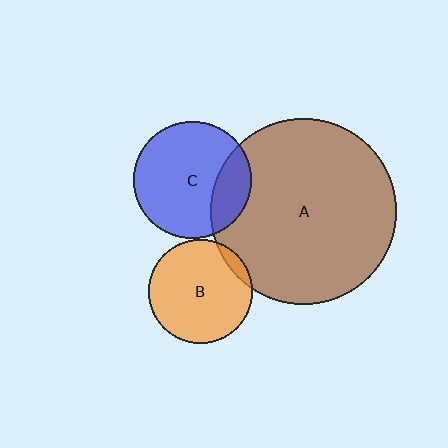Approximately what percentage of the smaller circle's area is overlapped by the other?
Approximately 20%.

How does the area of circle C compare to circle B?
Approximately 1.3 times.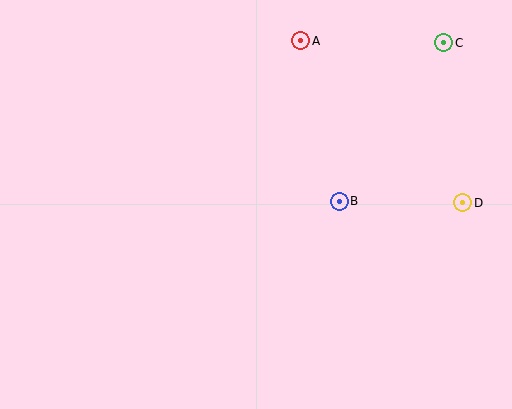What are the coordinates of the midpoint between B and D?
The midpoint between B and D is at (401, 202).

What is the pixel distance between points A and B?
The distance between A and B is 165 pixels.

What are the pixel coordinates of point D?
Point D is at (463, 203).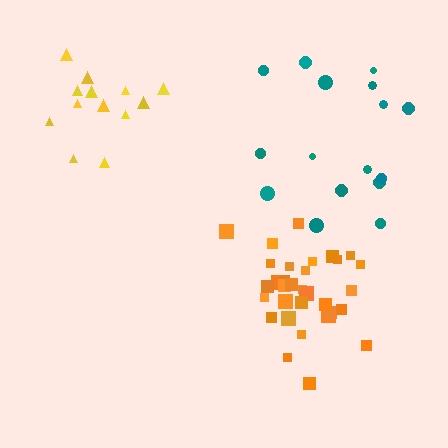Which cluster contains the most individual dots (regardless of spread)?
Orange (32).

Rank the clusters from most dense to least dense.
orange, yellow, teal.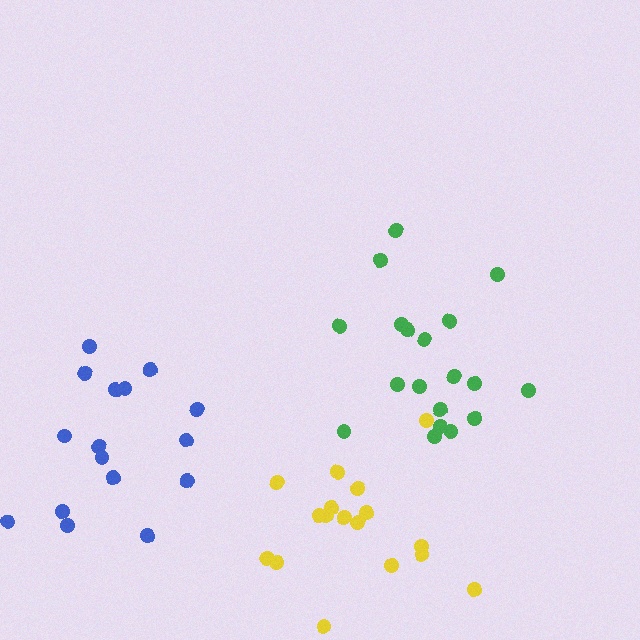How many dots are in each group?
Group 1: 16 dots, Group 2: 17 dots, Group 3: 19 dots (52 total).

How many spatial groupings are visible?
There are 3 spatial groupings.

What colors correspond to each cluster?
The clusters are colored: blue, yellow, green.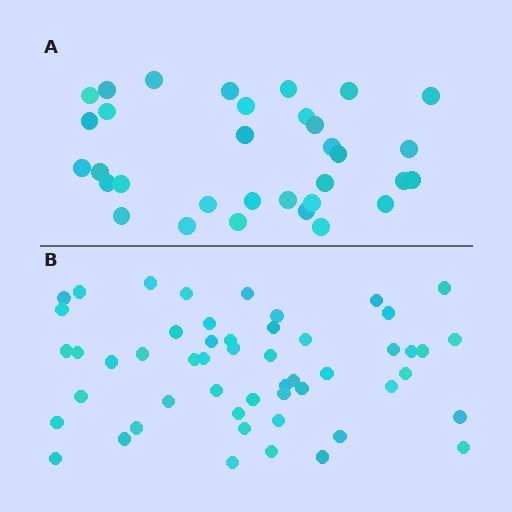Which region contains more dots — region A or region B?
Region B (the bottom region) has more dots.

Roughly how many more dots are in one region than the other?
Region B has approximately 20 more dots than region A.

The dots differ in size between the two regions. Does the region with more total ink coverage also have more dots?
No. Region A has more total ink coverage because its dots are larger, but region B actually contains more individual dots. Total area can be misleading — the number of items is what matters here.